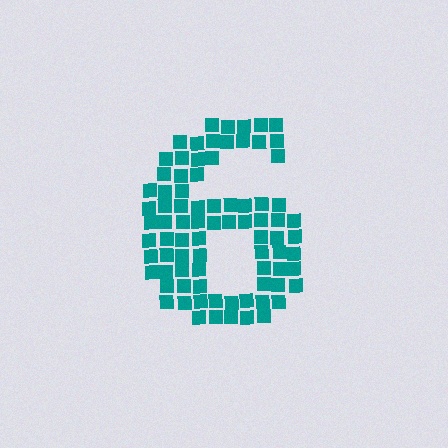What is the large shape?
The large shape is the digit 6.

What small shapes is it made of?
It is made of small squares.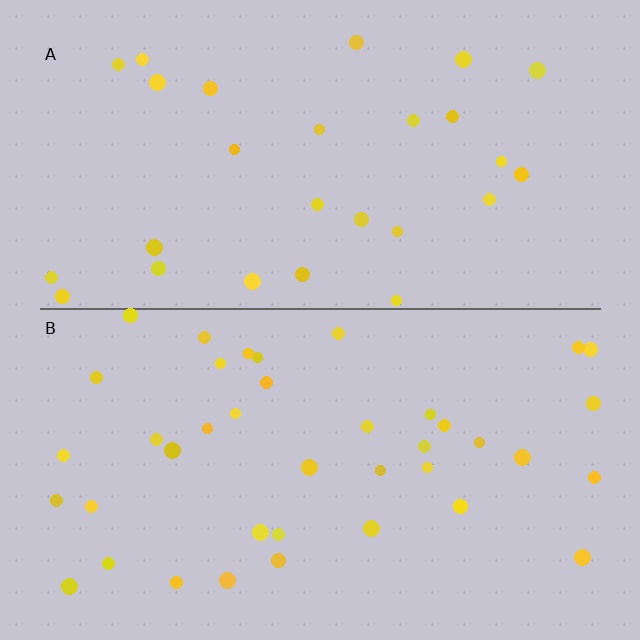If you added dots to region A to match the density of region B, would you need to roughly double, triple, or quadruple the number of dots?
Approximately double.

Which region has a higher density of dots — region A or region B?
B (the bottom).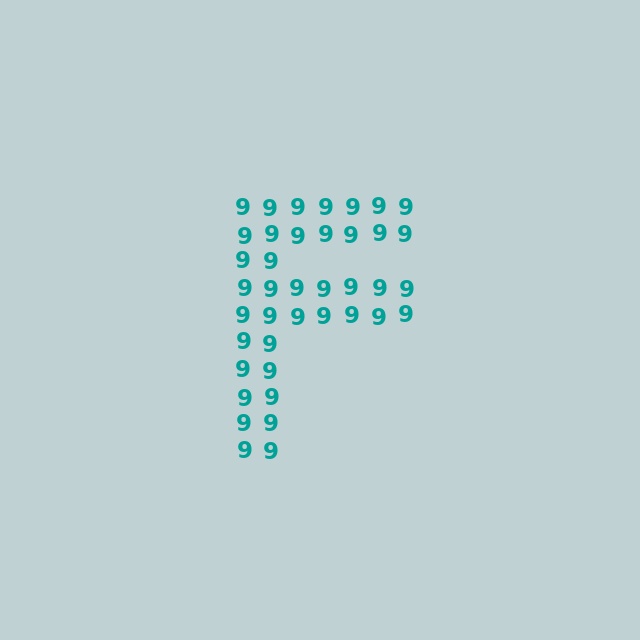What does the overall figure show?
The overall figure shows the letter F.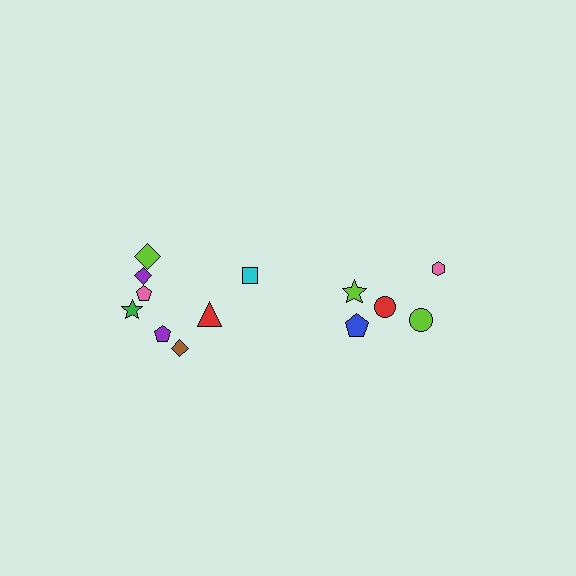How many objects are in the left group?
There are 8 objects.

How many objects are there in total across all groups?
There are 13 objects.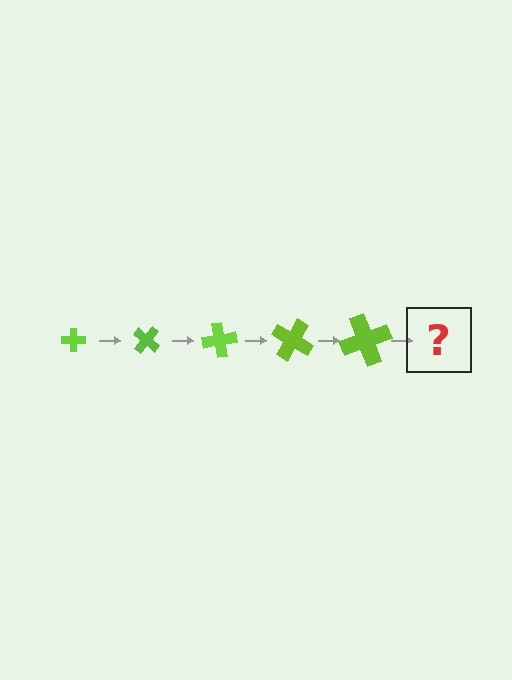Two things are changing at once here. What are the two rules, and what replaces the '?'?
The two rules are that the cross grows larger each step and it rotates 40 degrees each step. The '?' should be a cross, larger than the previous one and rotated 200 degrees from the start.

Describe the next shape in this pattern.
It should be a cross, larger than the previous one and rotated 200 degrees from the start.